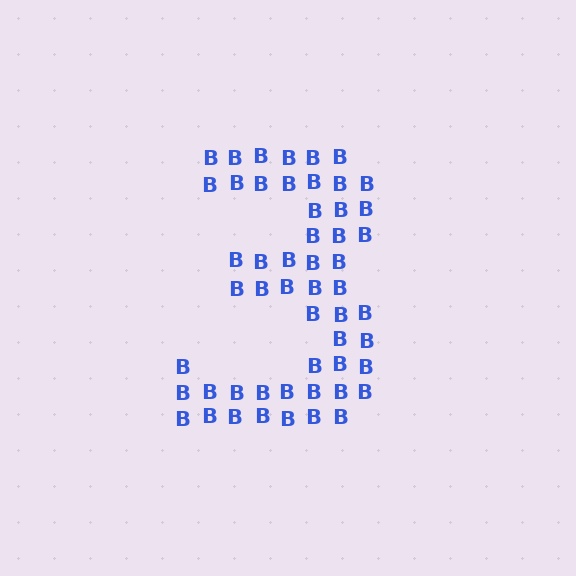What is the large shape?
The large shape is the digit 3.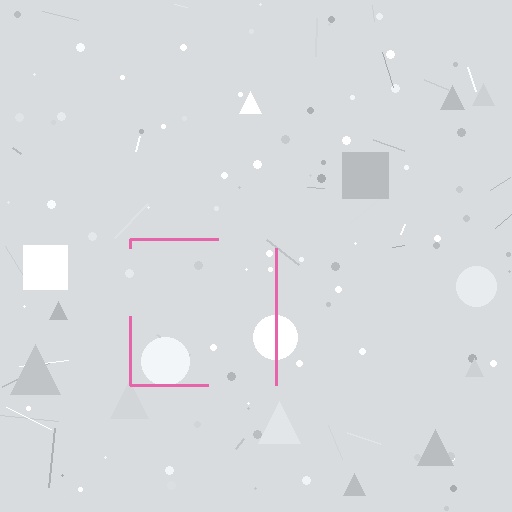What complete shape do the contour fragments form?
The contour fragments form a square.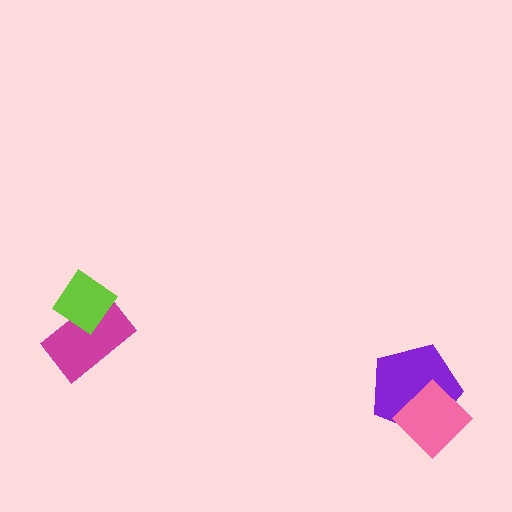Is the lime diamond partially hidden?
No, no other shape covers it.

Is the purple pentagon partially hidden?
Yes, it is partially covered by another shape.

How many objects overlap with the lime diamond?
1 object overlaps with the lime diamond.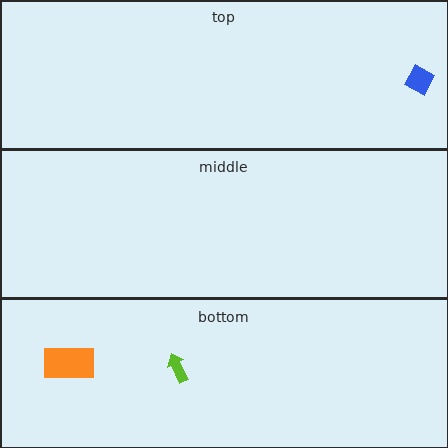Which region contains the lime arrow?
The bottom region.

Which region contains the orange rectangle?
The bottom region.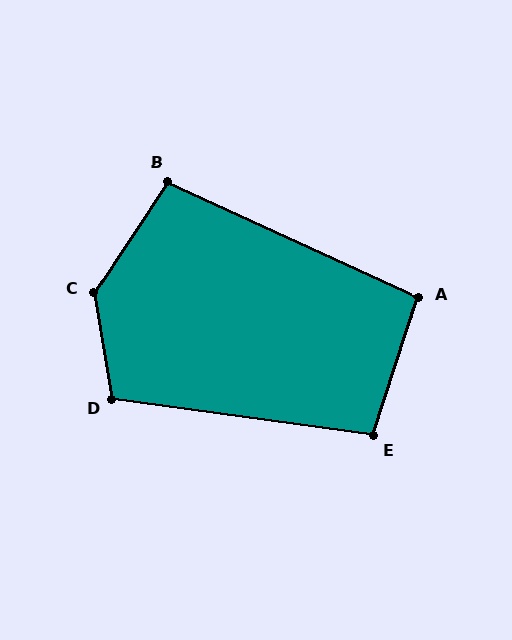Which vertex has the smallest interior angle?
A, at approximately 96 degrees.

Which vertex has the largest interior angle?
C, at approximately 137 degrees.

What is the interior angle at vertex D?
Approximately 108 degrees (obtuse).